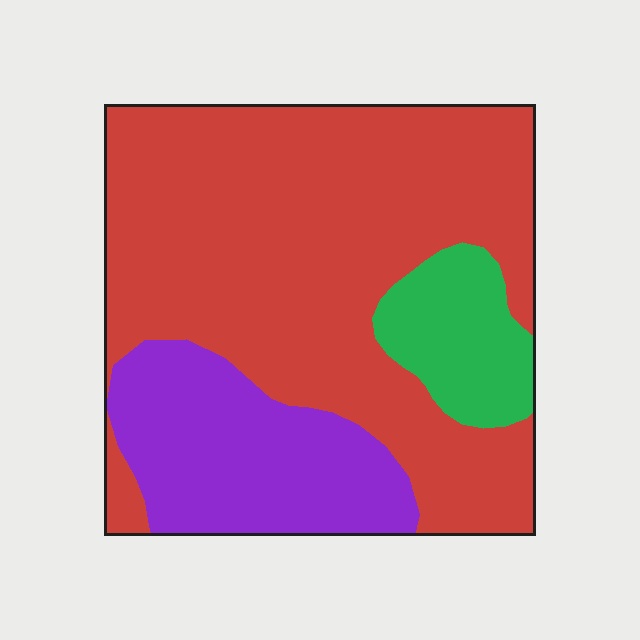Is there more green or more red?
Red.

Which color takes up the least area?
Green, at roughly 10%.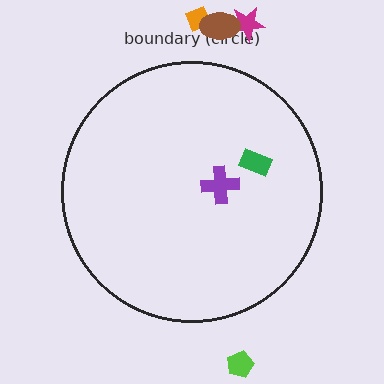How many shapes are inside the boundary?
2 inside, 4 outside.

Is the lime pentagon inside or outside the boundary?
Outside.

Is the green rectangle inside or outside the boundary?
Inside.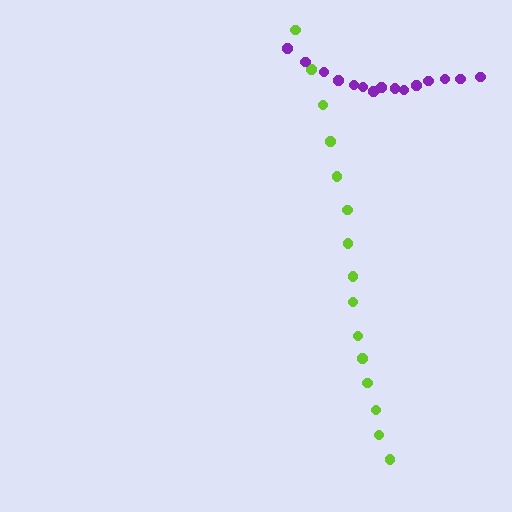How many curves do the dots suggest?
There are 2 distinct paths.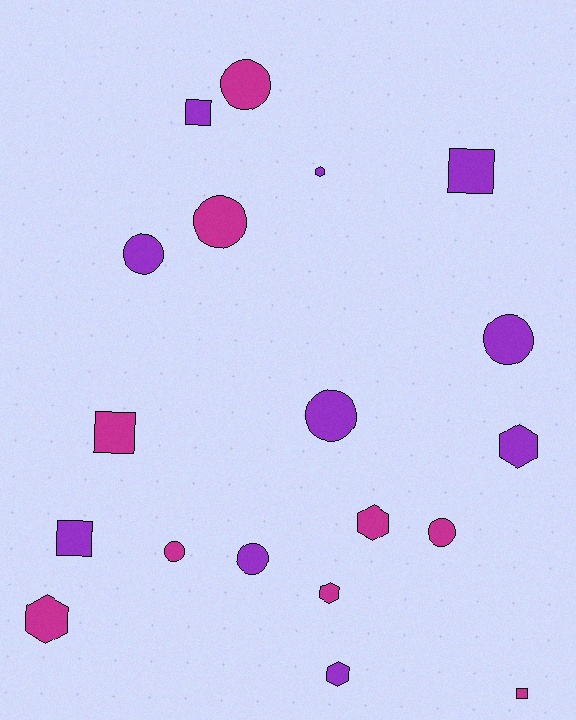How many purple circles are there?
There are 4 purple circles.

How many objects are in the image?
There are 19 objects.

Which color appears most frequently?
Purple, with 10 objects.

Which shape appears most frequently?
Circle, with 8 objects.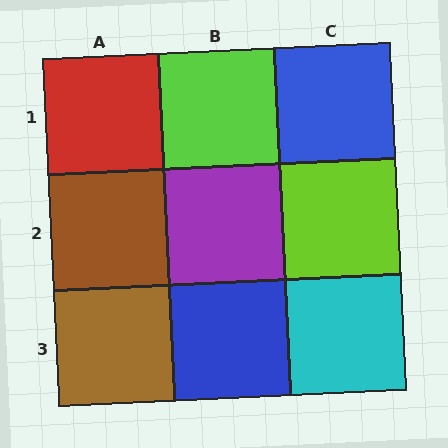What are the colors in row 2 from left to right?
Brown, purple, lime.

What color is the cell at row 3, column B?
Blue.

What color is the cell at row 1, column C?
Blue.